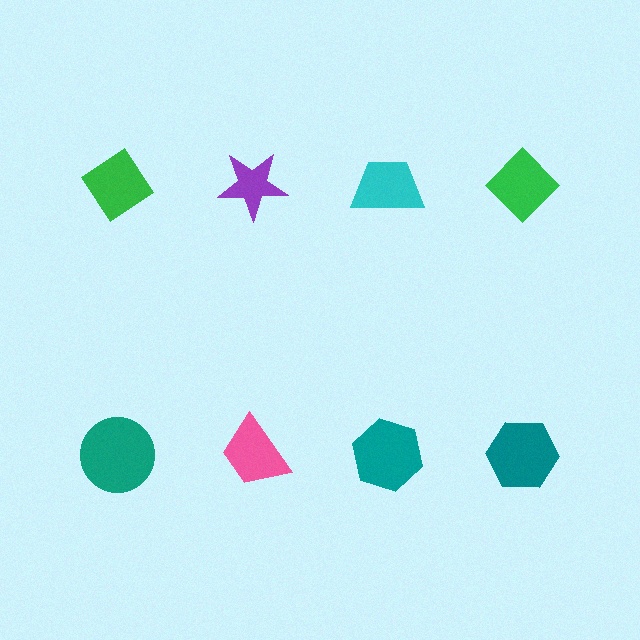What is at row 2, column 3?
A teal hexagon.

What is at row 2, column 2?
A pink trapezoid.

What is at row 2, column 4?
A teal hexagon.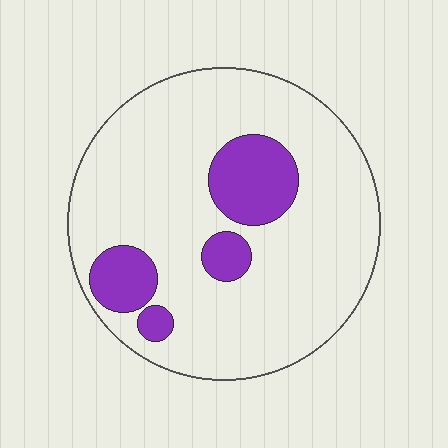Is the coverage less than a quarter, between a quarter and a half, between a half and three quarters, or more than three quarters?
Less than a quarter.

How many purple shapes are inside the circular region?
4.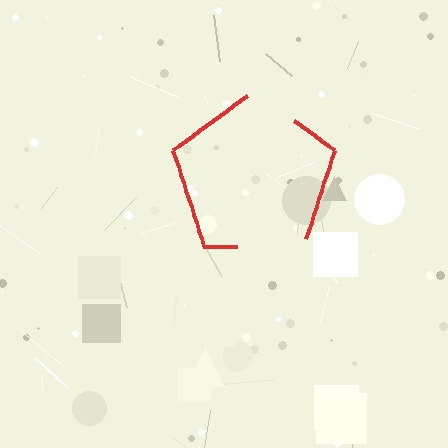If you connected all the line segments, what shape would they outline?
They would outline a pentagon.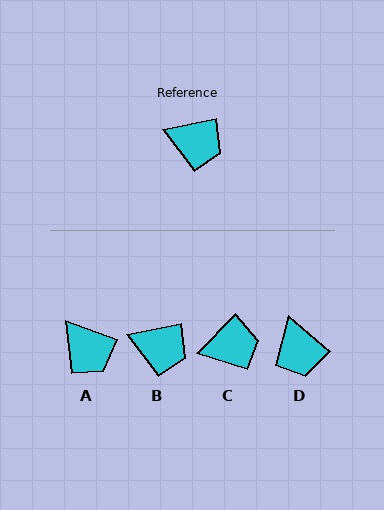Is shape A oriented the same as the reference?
No, it is off by about 30 degrees.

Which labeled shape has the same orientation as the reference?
B.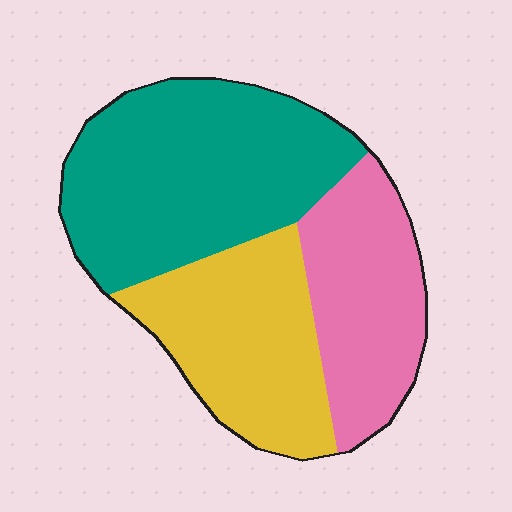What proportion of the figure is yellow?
Yellow takes up about one third (1/3) of the figure.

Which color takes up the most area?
Teal, at roughly 45%.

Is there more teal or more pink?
Teal.